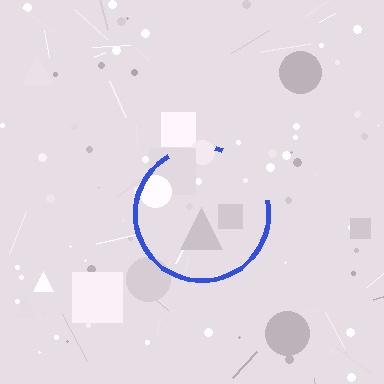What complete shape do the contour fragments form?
The contour fragments form a circle.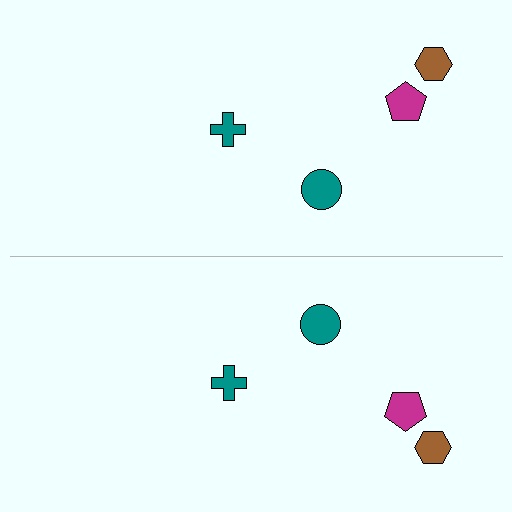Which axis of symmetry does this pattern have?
The pattern has a horizontal axis of symmetry running through the center of the image.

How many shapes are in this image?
There are 8 shapes in this image.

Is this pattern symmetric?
Yes, this pattern has bilateral (reflection) symmetry.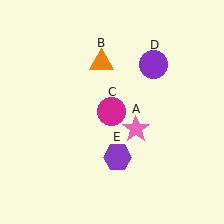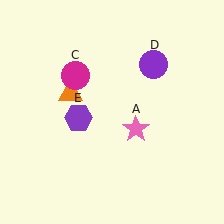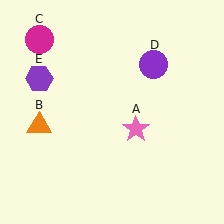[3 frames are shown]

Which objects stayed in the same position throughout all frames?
Pink star (object A) and purple circle (object D) remained stationary.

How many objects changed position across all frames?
3 objects changed position: orange triangle (object B), magenta circle (object C), purple hexagon (object E).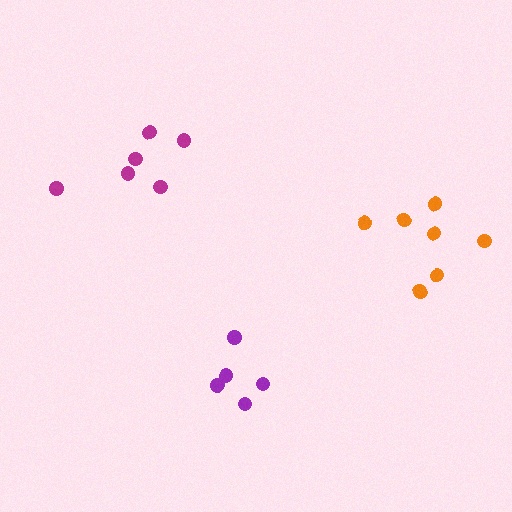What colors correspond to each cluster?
The clusters are colored: purple, orange, magenta.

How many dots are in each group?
Group 1: 5 dots, Group 2: 7 dots, Group 3: 6 dots (18 total).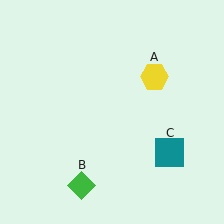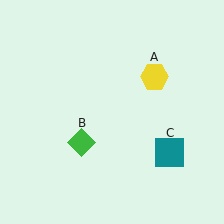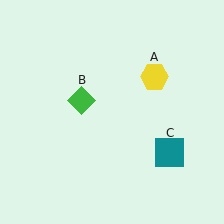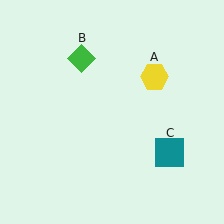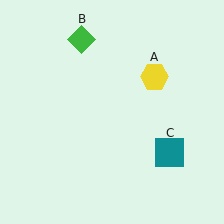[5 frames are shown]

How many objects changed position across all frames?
1 object changed position: green diamond (object B).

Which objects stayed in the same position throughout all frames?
Yellow hexagon (object A) and teal square (object C) remained stationary.